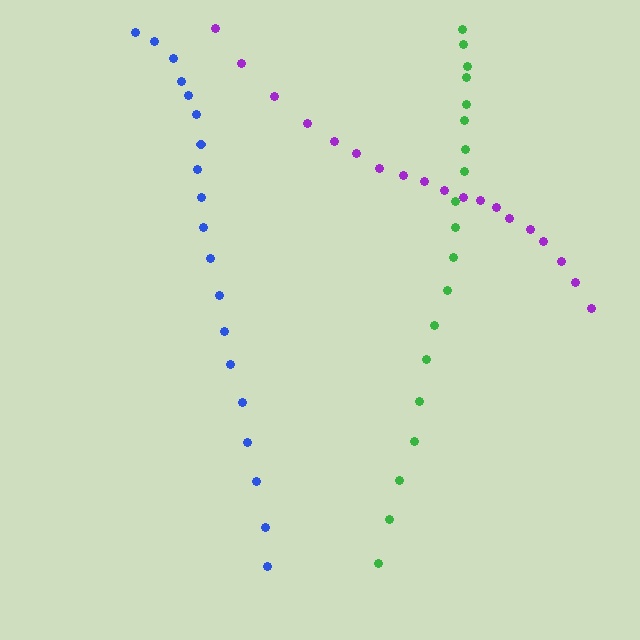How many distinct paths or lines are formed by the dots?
There are 3 distinct paths.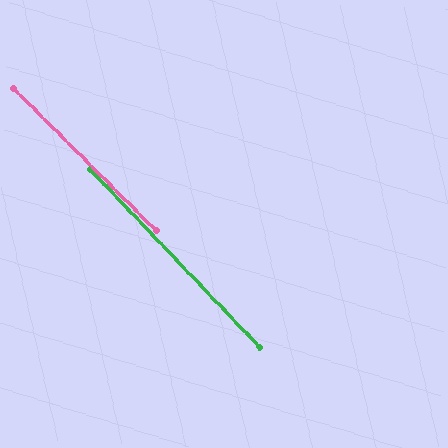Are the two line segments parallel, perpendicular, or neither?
Parallel — their directions differ by only 1.5°.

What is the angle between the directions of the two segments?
Approximately 2 degrees.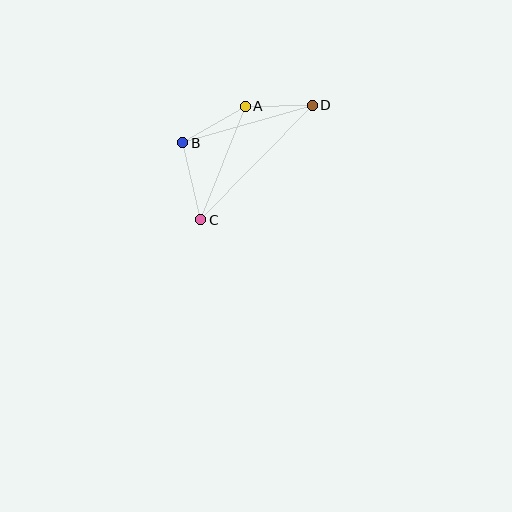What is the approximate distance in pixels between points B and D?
The distance between B and D is approximately 135 pixels.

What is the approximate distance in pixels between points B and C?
The distance between B and C is approximately 79 pixels.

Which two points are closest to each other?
Points A and D are closest to each other.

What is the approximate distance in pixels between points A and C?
The distance between A and C is approximately 122 pixels.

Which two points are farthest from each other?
Points C and D are farthest from each other.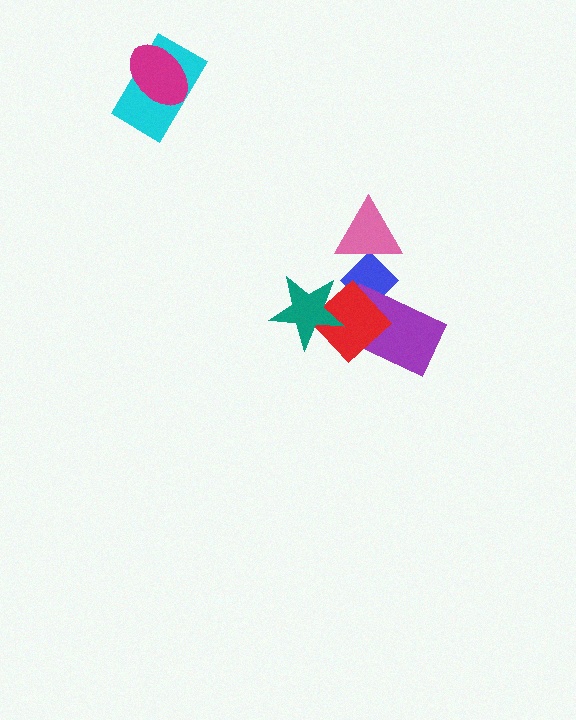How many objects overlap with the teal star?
1 object overlaps with the teal star.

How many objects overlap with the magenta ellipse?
1 object overlaps with the magenta ellipse.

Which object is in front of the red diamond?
The teal star is in front of the red diamond.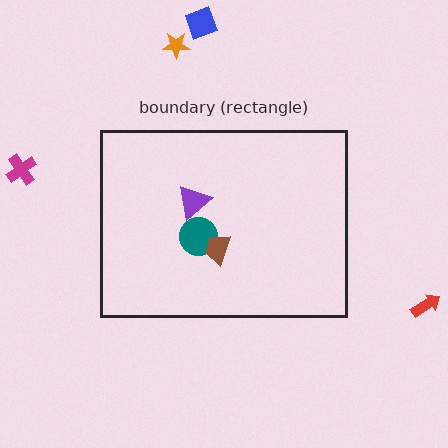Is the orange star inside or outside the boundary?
Outside.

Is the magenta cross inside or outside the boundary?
Outside.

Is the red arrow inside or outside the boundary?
Outside.